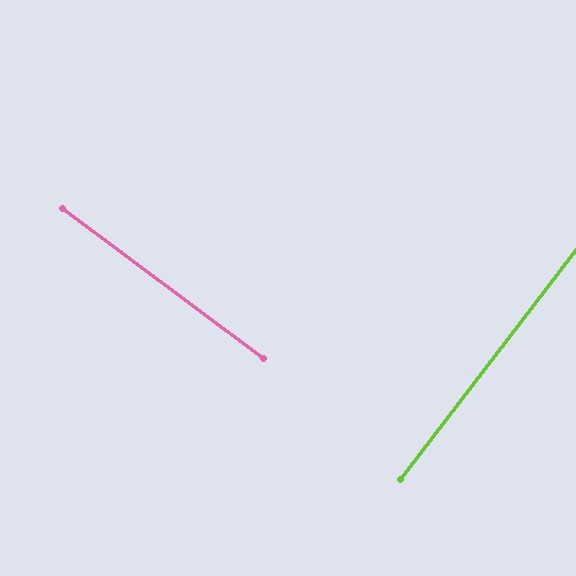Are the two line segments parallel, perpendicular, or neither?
Perpendicular — they meet at approximately 89°.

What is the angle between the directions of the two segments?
Approximately 89 degrees.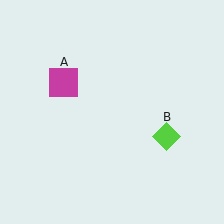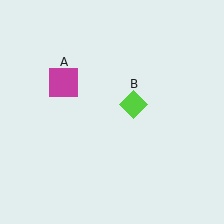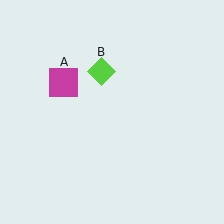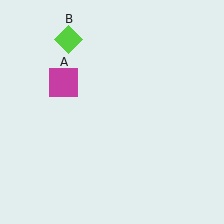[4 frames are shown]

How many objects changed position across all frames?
1 object changed position: lime diamond (object B).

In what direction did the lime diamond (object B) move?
The lime diamond (object B) moved up and to the left.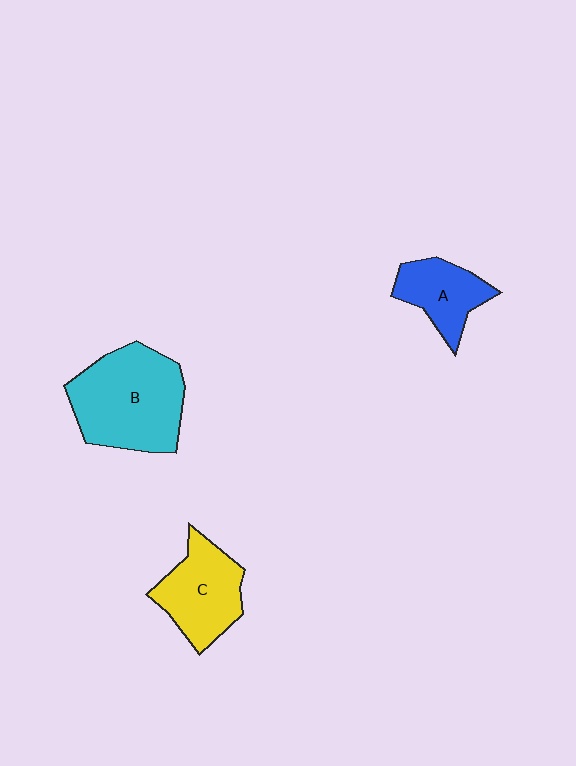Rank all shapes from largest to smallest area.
From largest to smallest: B (cyan), C (yellow), A (blue).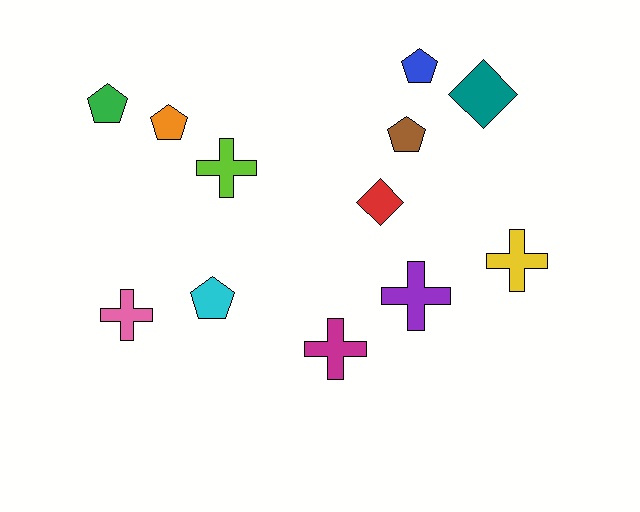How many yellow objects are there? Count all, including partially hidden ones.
There is 1 yellow object.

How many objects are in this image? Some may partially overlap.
There are 12 objects.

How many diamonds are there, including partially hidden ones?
There are 2 diamonds.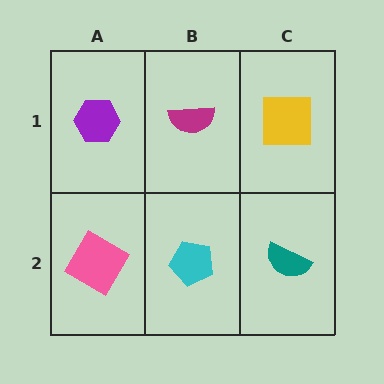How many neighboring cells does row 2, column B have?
3.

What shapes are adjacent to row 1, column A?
A pink diamond (row 2, column A), a magenta semicircle (row 1, column B).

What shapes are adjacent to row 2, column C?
A yellow square (row 1, column C), a cyan pentagon (row 2, column B).